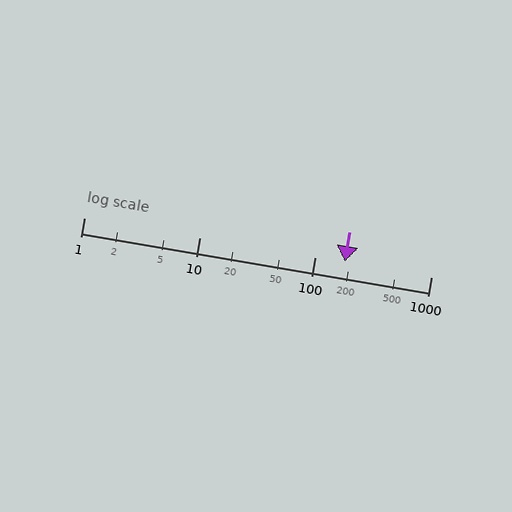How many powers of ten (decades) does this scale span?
The scale spans 3 decades, from 1 to 1000.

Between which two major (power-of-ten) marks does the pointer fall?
The pointer is between 100 and 1000.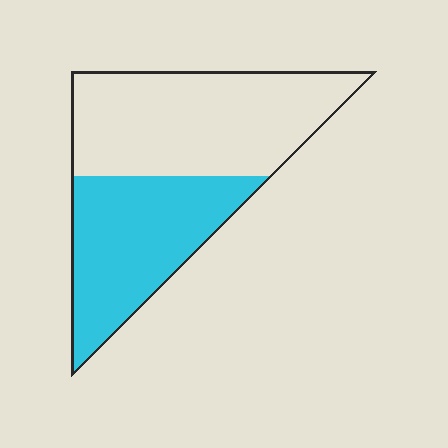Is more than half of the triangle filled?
No.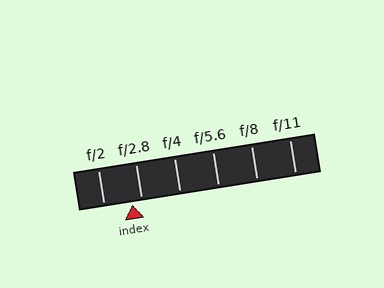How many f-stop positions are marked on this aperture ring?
There are 6 f-stop positions marked.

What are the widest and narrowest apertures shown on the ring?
The widest aperture shown is f/2 and the narrowest is f/11.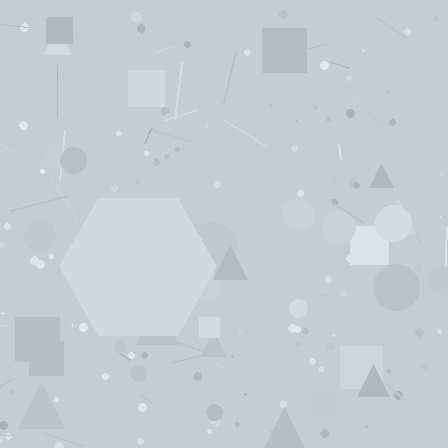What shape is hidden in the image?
A hexagon is hidden in the image.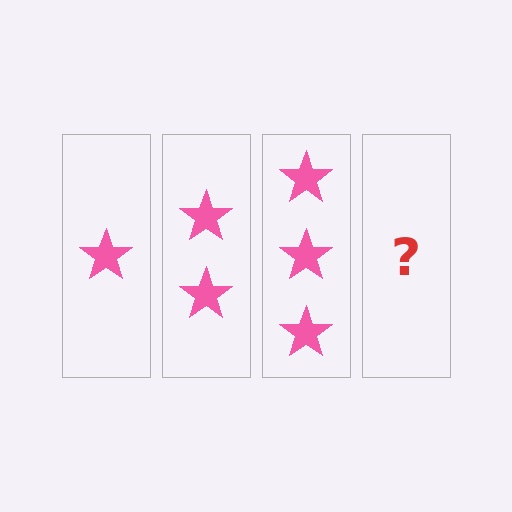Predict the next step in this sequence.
The next step is 4 stars.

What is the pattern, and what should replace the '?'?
The pattern is that each step adds one more star. The '?' should be 4 stars.